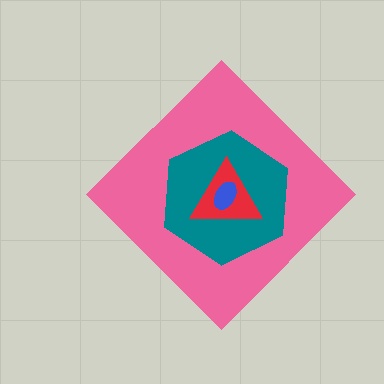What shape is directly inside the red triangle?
The blue ellipse.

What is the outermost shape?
The pink diamond.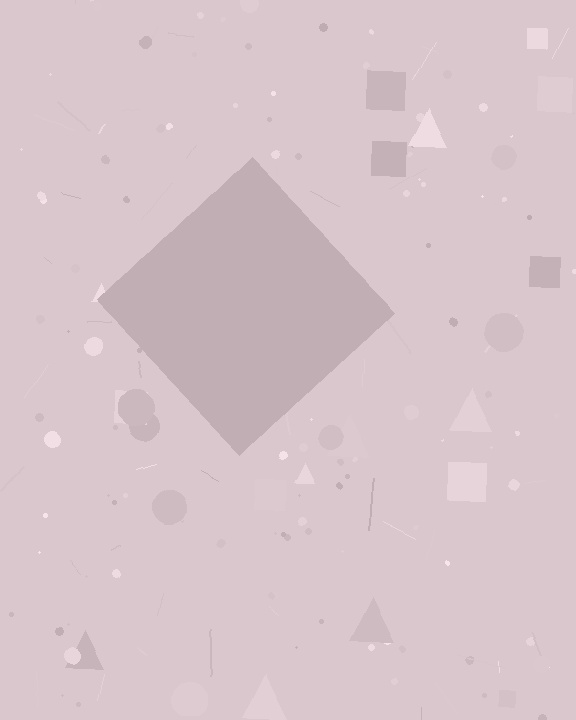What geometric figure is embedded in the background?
A diamond is embedded in the background.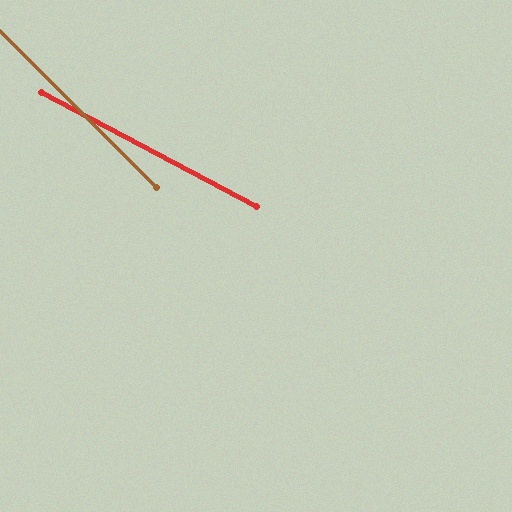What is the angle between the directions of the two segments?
Approximately 17 degrees.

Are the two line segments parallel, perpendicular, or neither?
Neither parallel nor perpendicular — they differ by about 17°.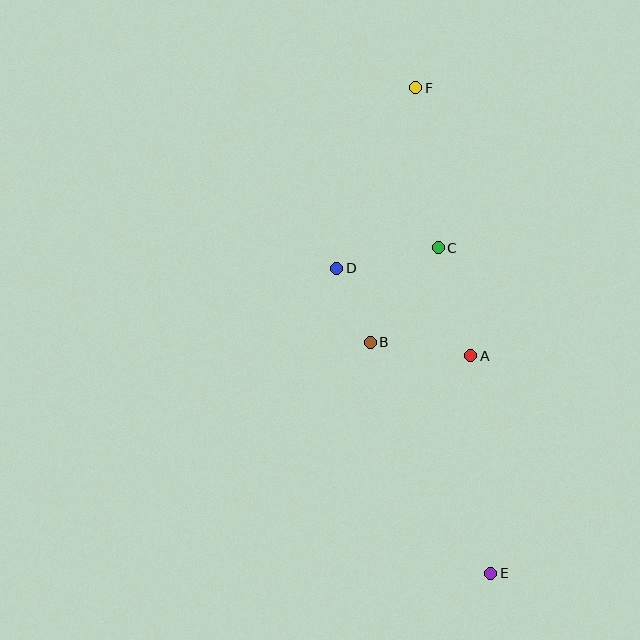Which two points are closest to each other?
Points B and D are closest to each other.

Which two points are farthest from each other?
Points E and F are farthest from each other.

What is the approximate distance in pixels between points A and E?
The distance between A and E is approximately 219 pixels.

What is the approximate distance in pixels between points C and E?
The distance between C and E is approximately 330 pixels.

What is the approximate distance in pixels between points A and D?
The distance between A and D is approximately 160 pixels.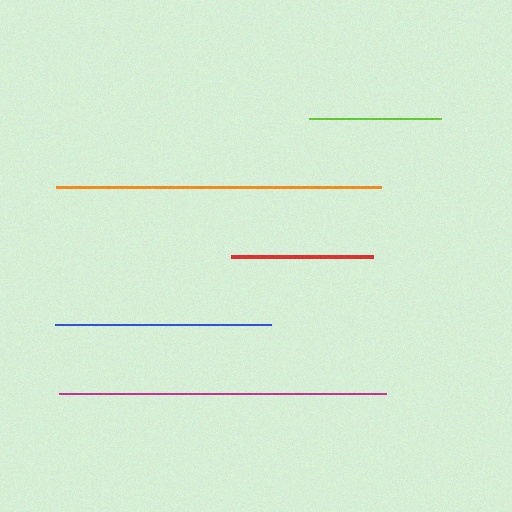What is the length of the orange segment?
The orange segment is approximately 325 pixels long.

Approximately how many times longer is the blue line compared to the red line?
The blue line is approximately 1.5 times the length of the red line.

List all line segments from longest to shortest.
From longest to shortest: magenta, orange, blue, red, lime.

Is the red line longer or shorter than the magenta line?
The magenta line is longer than the red line.